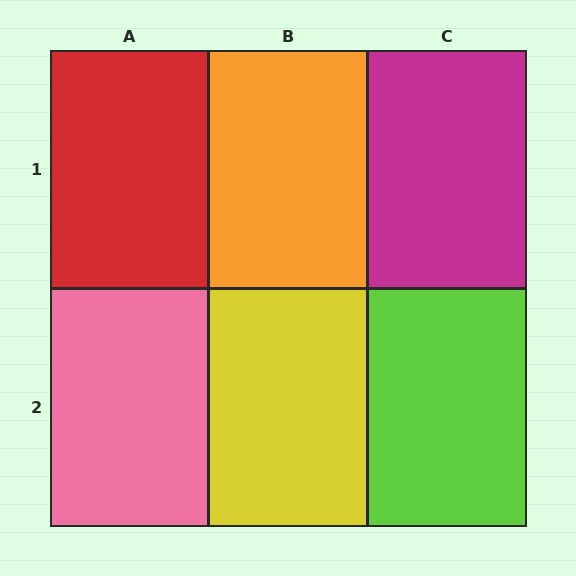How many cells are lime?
1 cell is lime.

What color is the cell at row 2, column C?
Lime.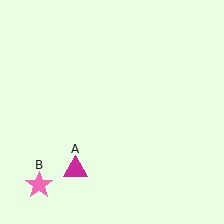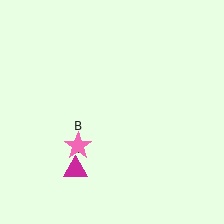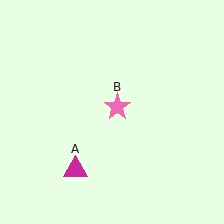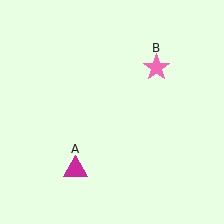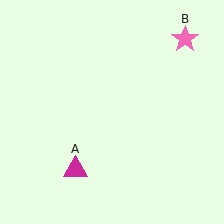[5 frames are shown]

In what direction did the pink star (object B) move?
The pink star (object B) moved up and to the right.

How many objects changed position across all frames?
1 object changed position: pink star (object B).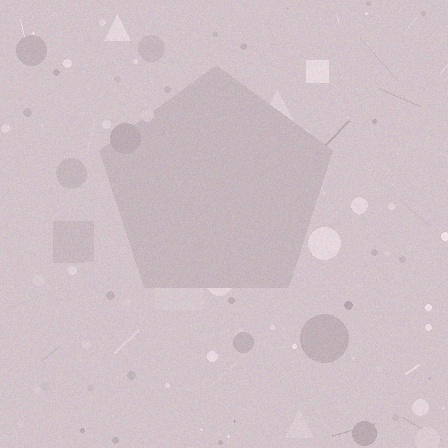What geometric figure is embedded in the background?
A pentagon is embedded in the background.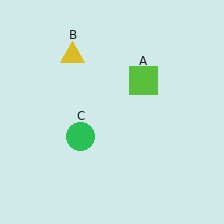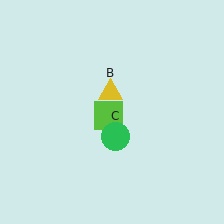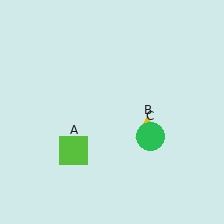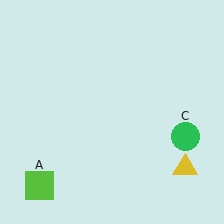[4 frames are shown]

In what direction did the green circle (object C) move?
The green circle (object C) moved right.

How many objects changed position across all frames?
3 objects changed position: lime square (object A), yellow triangle (object B), green circle (object C).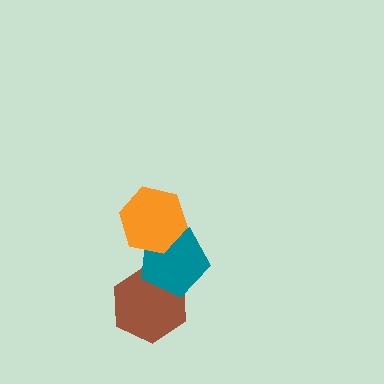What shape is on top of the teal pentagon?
The orange hexagon is on top of the teal pentagon.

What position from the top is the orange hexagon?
The orange hexagon is 1st from the top.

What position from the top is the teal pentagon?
The teal pentagon is 2nd from the top.